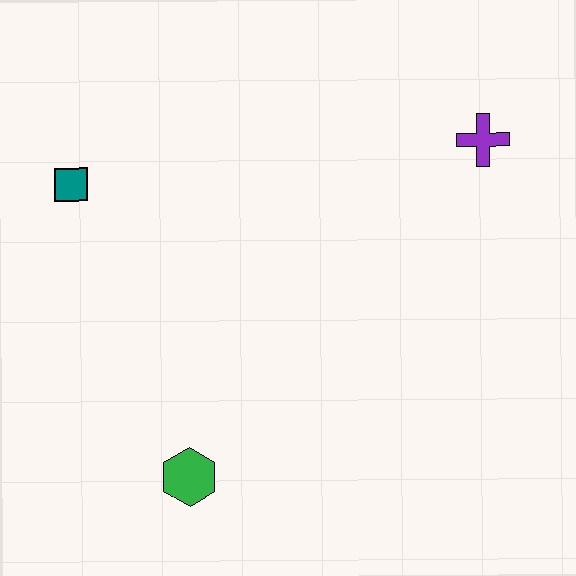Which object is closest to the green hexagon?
The teal square is closest to the green hexagon.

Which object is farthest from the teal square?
The purple cross is farthest from the teal square.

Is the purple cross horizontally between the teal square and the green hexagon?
No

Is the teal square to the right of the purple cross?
No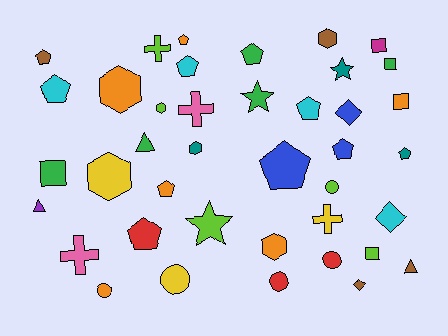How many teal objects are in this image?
There are 3 teal objects.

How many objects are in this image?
There are 40 objects.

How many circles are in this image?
There are 5 circles.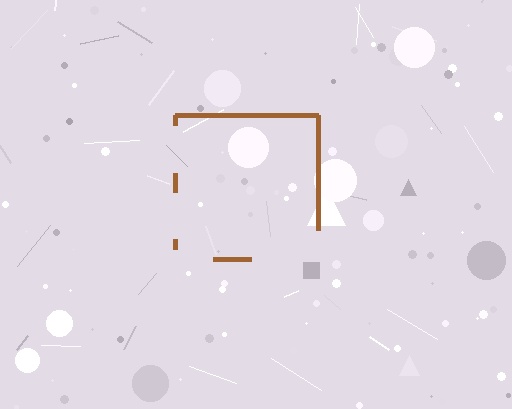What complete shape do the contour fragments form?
The contour fragments form a square.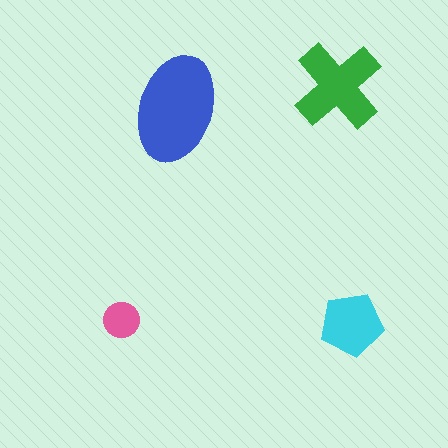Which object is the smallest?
The pink circle.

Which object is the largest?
The blue ellipse.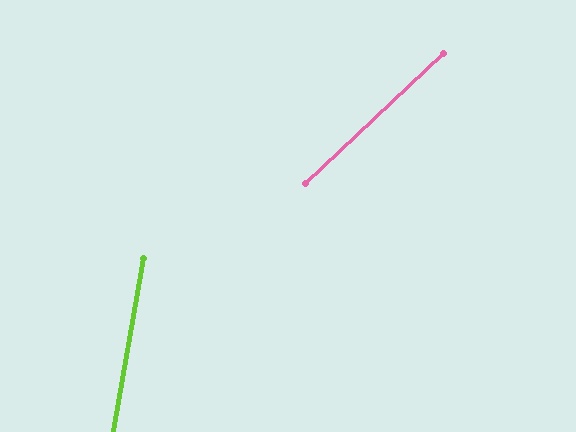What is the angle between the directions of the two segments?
Approximately 37 degrees.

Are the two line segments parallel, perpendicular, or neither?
Neither parallel nor perpendicular — they differ by about 37°.